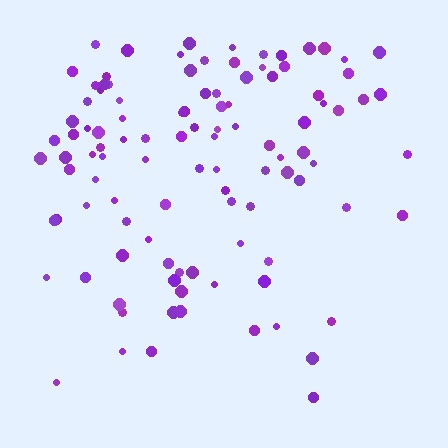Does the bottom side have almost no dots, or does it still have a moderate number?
Still a moderate number, just noticeably fewer than the top.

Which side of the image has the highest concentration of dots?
The top.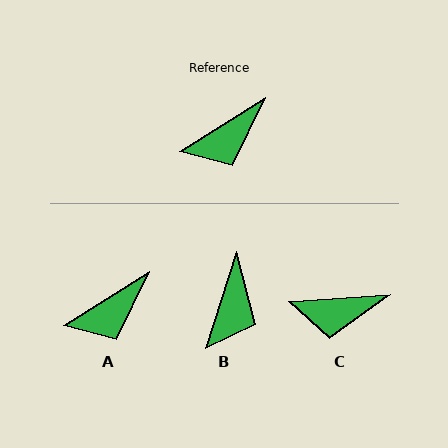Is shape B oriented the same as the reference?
No, it is off by about 40 degrees.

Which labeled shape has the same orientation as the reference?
A.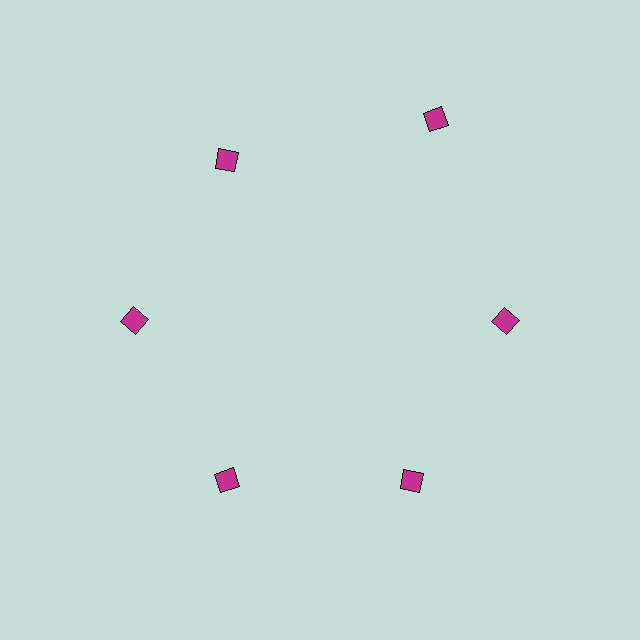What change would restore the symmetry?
The symmetry would be restored by moving it inward, back onto the ring so that all 6 diamonds sit at equal angles and equal distance from the center.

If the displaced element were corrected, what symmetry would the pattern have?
It would have 6-fold rotational symmetry — the pattern would map onto itself every 60 degrees.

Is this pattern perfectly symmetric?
No. The 6 magenta diamonds are arranged in a ring, but one element near the 1 o'clock position is pushed outward from the center, breaking the 6-fold rotational symmetry.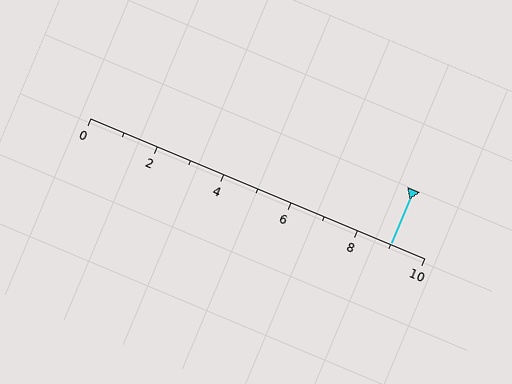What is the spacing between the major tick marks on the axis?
The major ticks are spaced 2 apart.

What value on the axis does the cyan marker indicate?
The marker indicates approximately 9.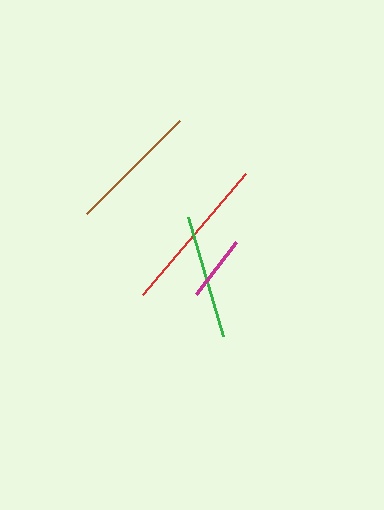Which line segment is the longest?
The red line is the longest at approximately 159 pixels.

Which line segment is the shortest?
The magenta line is the shortest at approximately 66 pixels.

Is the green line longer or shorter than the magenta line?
The green line is longer than the magenta line.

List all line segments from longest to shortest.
From longest to shortest: red, brown, green, magenta.